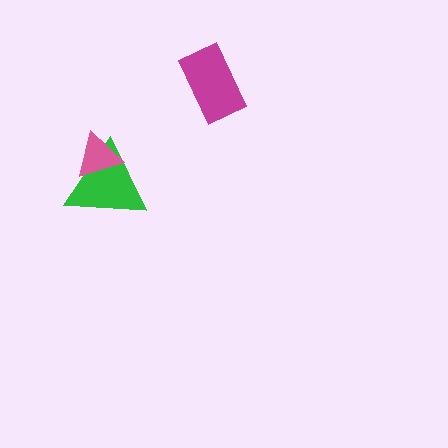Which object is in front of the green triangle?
The pink triangle is in front of the green triangle.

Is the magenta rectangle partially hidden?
No, no other shape covers it.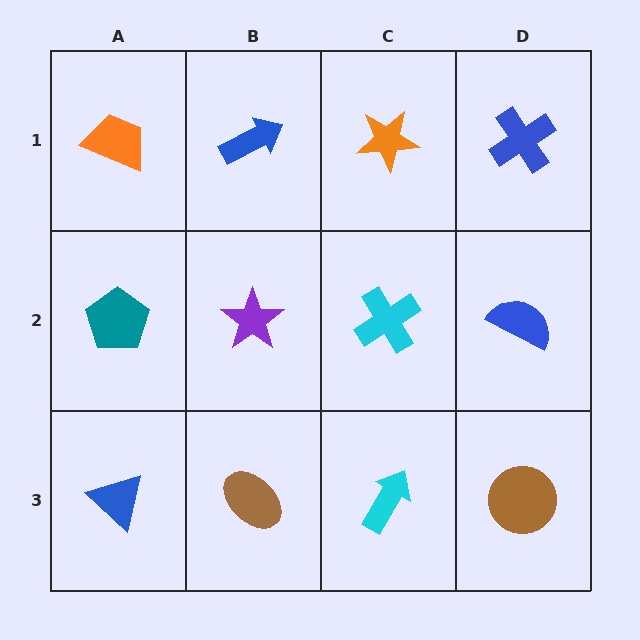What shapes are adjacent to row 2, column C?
An orange star (row 1, column C), a cyan arrow (row 3, column C), a purple star (row 2, column B), a blue semicircle (row 2, column D).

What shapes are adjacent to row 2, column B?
A blue arrow (row 1, column B), a brown ellipse (row 3, column B), a teal pentagon (row 2, column A), a cyan cross (row 2, column C).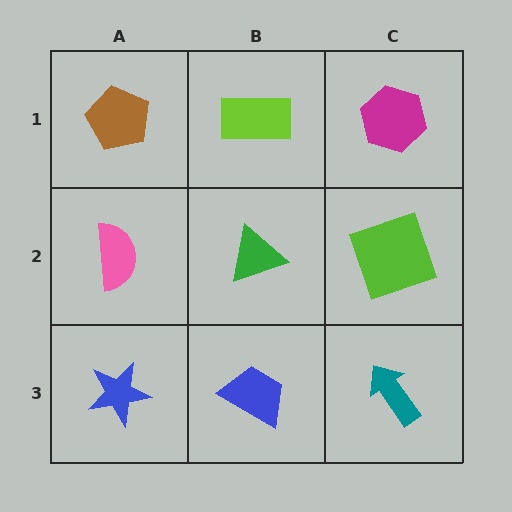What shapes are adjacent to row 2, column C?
A magenta hexagon (row 1, column C), a teal arrow (row 3, column C), a green triangle (row 2, column B).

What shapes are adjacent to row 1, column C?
A lime square (row 2, column C), a lime rectangle (row 1, column B).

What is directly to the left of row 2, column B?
A pink semicircle.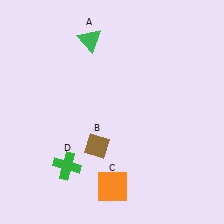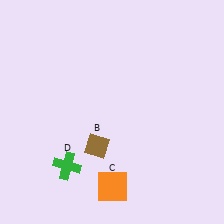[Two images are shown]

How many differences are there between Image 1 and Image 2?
There is 1 difference between the two images.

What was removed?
The green triangle (A) was removed in Image 2.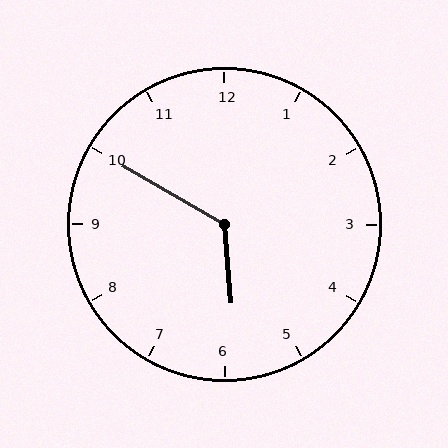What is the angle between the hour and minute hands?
Approximately 125 degrees.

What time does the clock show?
5:50.